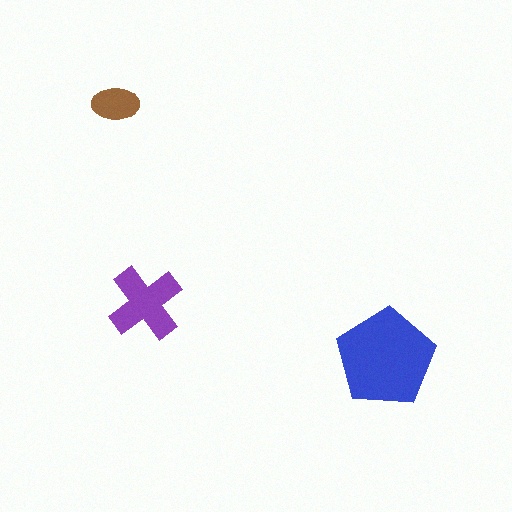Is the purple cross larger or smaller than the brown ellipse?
Larger.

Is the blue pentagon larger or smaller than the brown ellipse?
Larger.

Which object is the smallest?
The brown ellipse.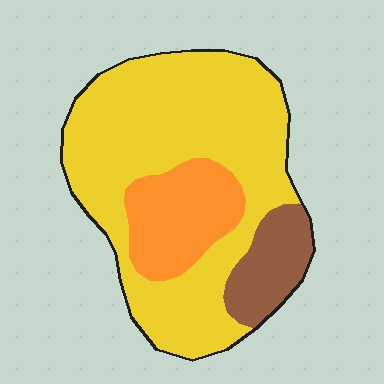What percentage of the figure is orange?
Orange takes up about one fifth (1/5) of the figure.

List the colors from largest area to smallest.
From largest to smallest: yellow, orange, brown.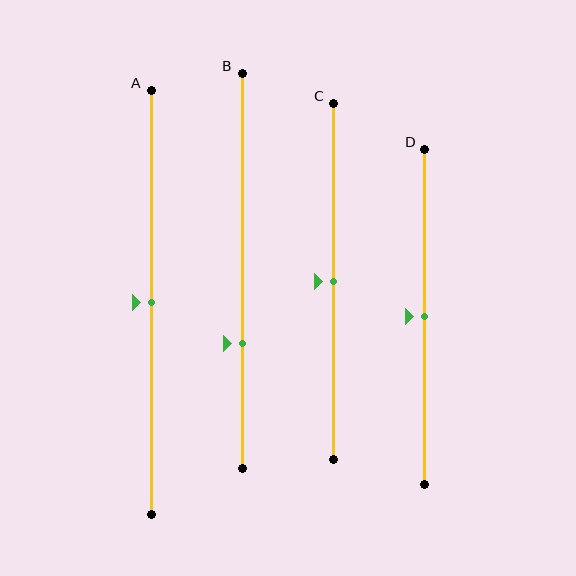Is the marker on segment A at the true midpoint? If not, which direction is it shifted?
Yes, the marker on segment A is at the true midpoint.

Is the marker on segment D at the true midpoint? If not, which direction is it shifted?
Yes, the marker on segment D is at the true midpoint.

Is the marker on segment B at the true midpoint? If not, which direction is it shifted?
No, the marker on segment B is shifted downward by about 19% of the segment length.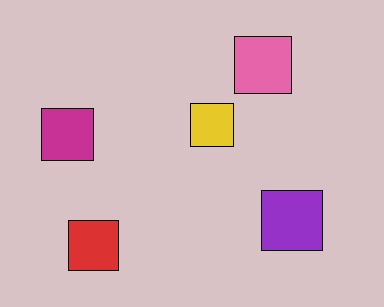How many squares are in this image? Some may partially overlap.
There are 5 squares.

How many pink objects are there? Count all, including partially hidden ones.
There is 1 pink object.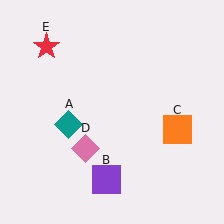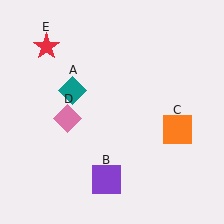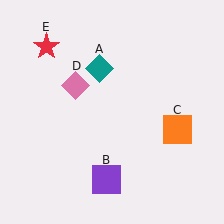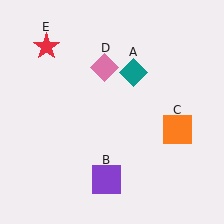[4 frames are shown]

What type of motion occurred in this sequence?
The teal diamond (object A), pink diamond (object D) rotated clockwise around the center of the scene.